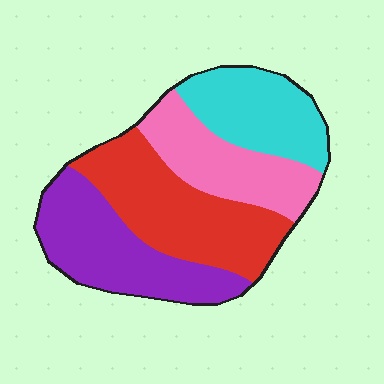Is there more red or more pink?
Red.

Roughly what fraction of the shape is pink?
Pink covers around 20% of the shape.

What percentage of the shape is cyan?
Cyan takes up less than a quarter of the shape.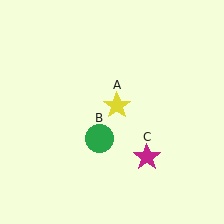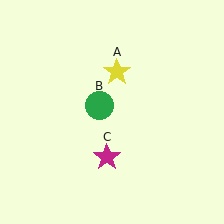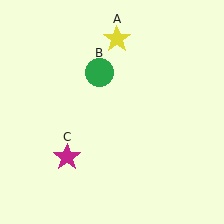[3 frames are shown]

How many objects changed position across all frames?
3 objects changed position: yellow star (object A), green circle (object B), magenta star (object C).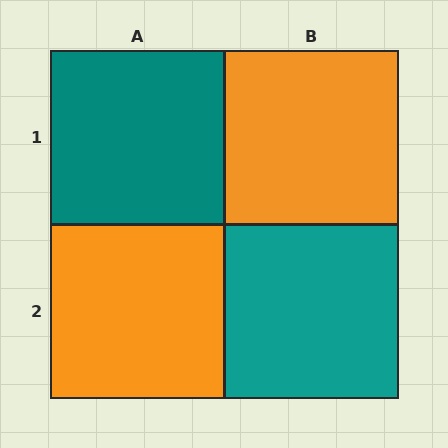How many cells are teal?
2 cells are teal.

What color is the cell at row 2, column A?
Orange.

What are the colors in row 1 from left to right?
Teal, orange.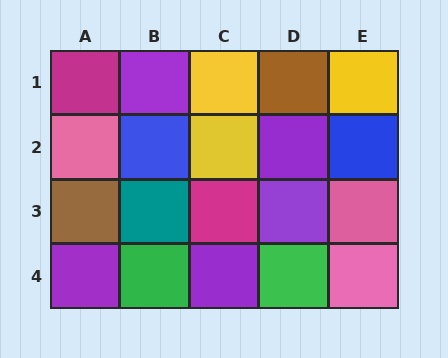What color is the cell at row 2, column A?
Pink.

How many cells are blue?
2 cells are blue.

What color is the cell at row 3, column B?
Teal.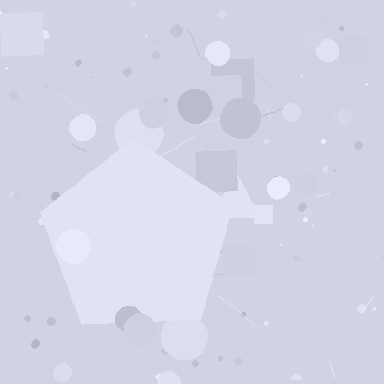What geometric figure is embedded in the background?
A pentagon is embedded in the background.